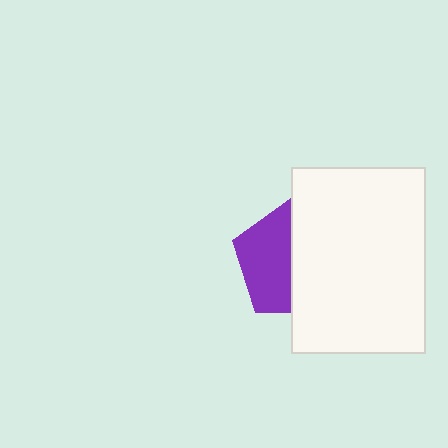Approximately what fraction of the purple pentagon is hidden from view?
Roughly 53% of the purple pentagon is hidden behind the white rectangle.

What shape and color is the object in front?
The object in front is a white rectangle.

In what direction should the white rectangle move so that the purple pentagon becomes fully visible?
The white rectangle should move right. That is the shortest direction to clear the overlap and leave the purple pentagon fully visible.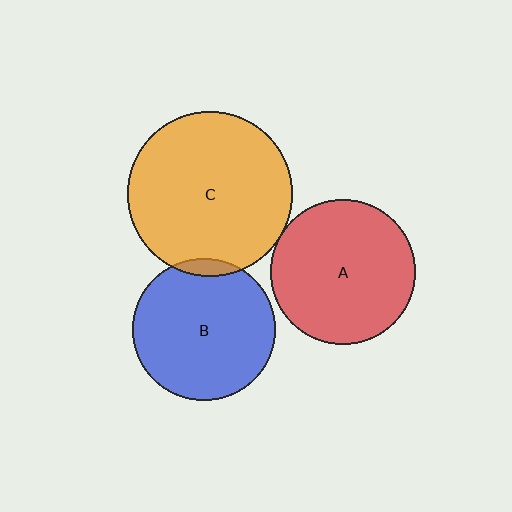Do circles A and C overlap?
Yes.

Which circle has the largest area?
Circle C (orange).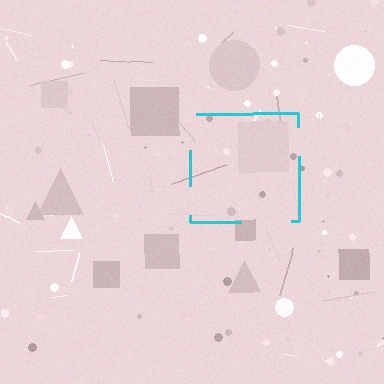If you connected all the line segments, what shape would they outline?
They would outline a square.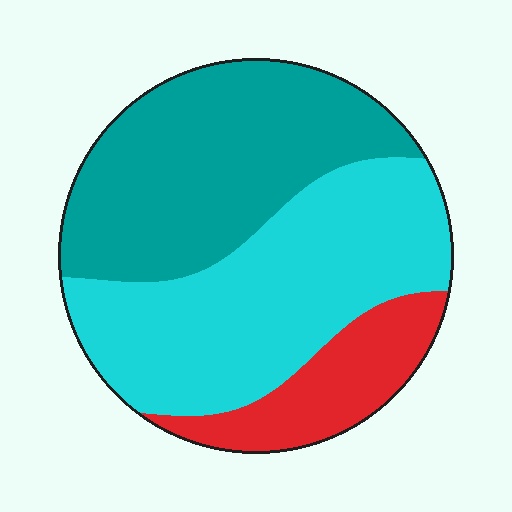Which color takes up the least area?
Red, at roughly 15%.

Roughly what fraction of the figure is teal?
Teal covers about 40% of the figure.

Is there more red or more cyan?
Cyan.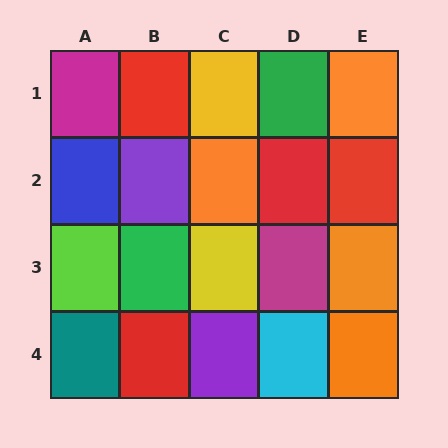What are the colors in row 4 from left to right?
Teal, red, purple, cyan, orange.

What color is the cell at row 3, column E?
Orange.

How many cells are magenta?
2 cells are magenta.